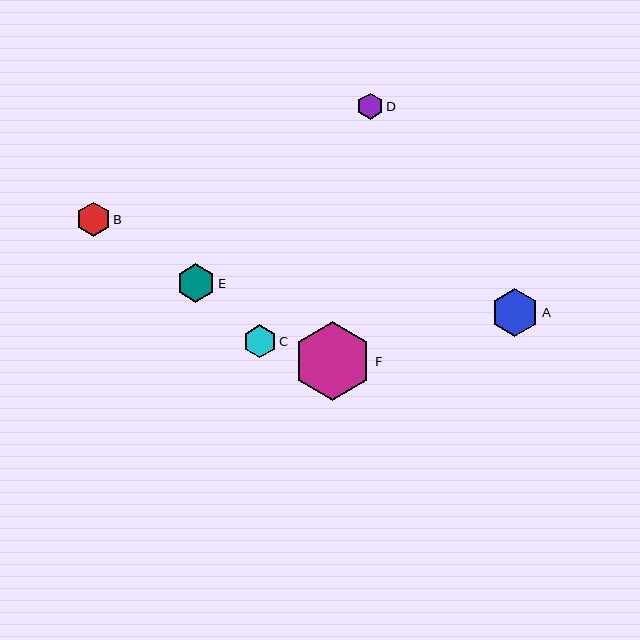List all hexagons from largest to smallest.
From largest to smallest: F, A, E, B, C, D.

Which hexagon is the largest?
Hexagon F is the largest with a size of approximately 79 pixels.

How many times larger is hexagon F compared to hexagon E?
Hexagon F is approximately 2.0 times the size of hexagon E.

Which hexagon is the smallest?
Hexagon D is the smallest with a size of approximately 26 pixels.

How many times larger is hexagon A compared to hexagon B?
Hexagon A is approximately 1.4 times the size of hexagon B.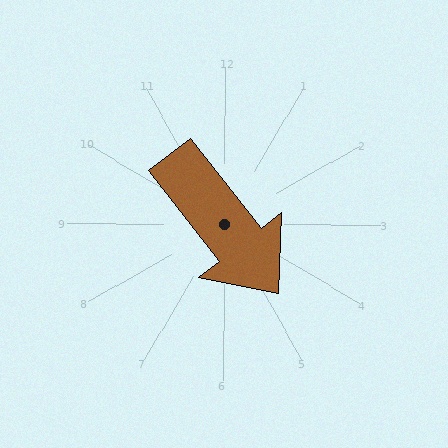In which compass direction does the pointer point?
Southeast.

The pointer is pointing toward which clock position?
Roughly 5 o'clock.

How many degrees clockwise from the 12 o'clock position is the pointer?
Approximately 142 degrees.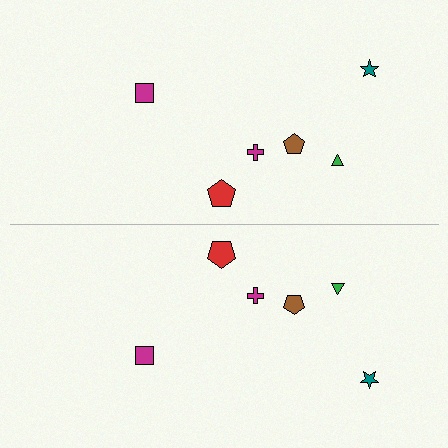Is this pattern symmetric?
Yes, this pattern has bilateral (reflection) symmetry.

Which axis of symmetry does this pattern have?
The pattern has a horizontal axis of symmetry running through the center of the image.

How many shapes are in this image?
There are 12 shapes in this image.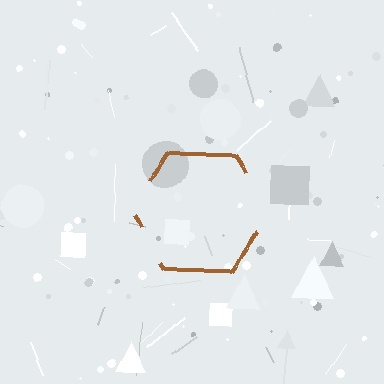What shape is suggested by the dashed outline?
The dashed outline suggests a hexagon.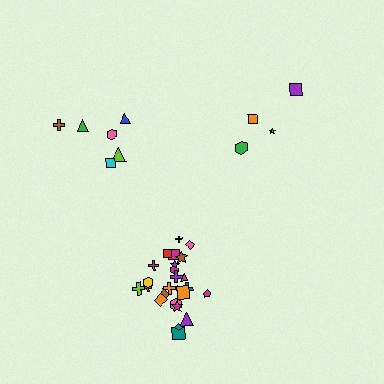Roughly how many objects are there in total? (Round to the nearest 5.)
Roughly 35 objects in total.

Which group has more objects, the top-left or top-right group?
The top-left group.